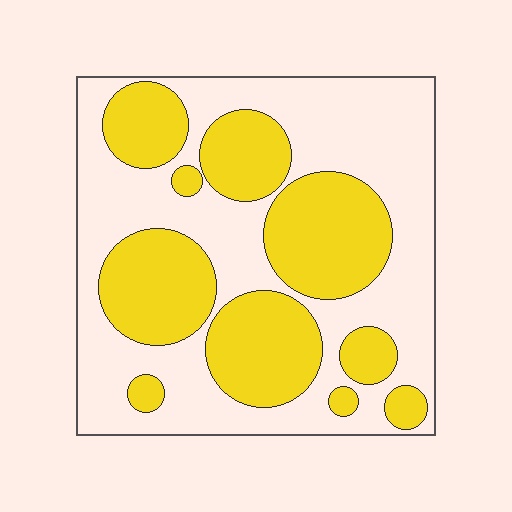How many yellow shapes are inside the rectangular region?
10.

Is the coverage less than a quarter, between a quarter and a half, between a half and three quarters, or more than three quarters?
Between a quarter and a half.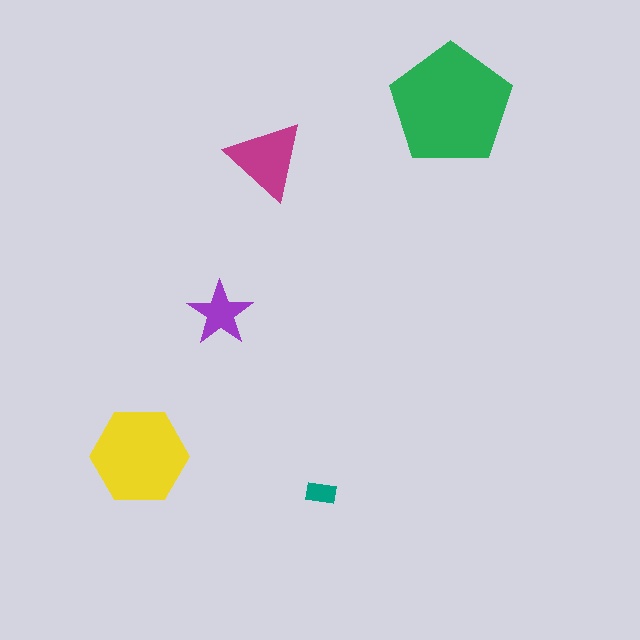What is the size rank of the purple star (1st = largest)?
4th.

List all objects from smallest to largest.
The teal rectangle, the purple star, the magenta triangle, the yellow hexagon, the green pentagon.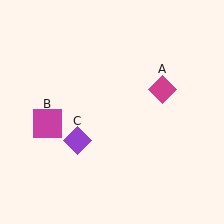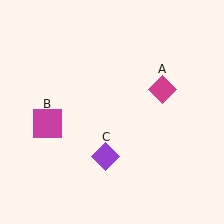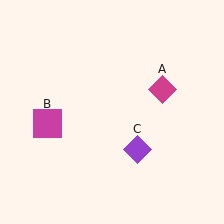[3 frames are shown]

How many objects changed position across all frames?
1 object changed position: purple diamond (object C).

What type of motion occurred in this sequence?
The purple diamond (object C) rotated counterclockwise around the center of the scene.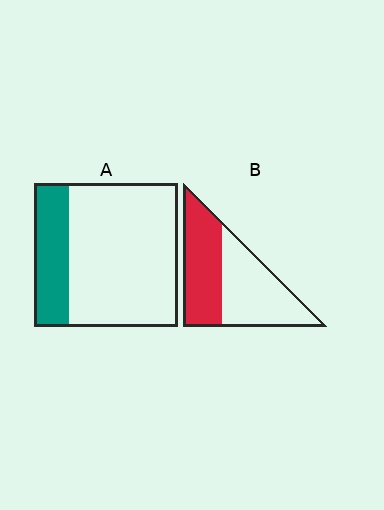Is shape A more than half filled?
No.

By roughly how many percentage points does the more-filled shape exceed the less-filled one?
By roughly 20 percentage points (B over A).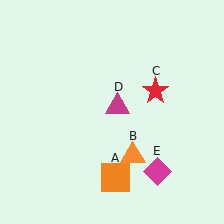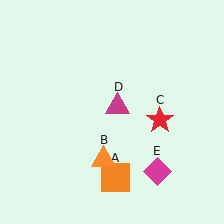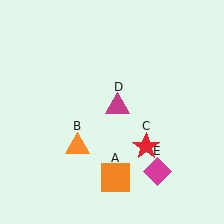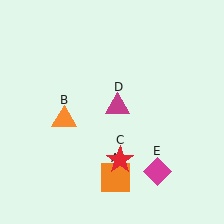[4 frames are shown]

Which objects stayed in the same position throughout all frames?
Orange square (object A) and magenta triangle (object D) and magenta diamond (object E) remained stationary.